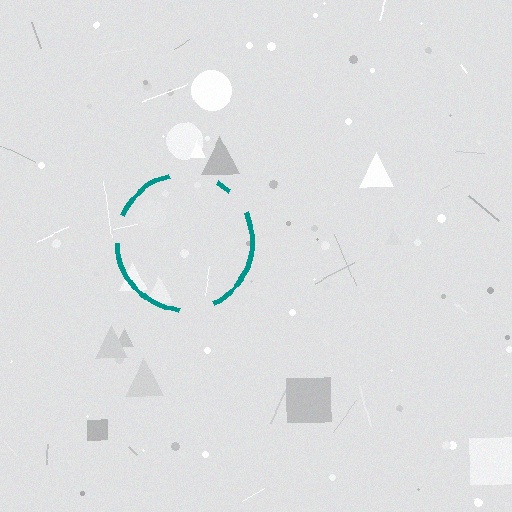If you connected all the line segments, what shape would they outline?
They would outline a circle.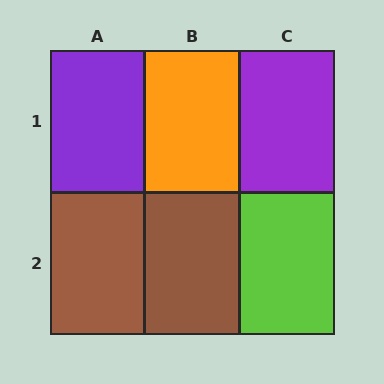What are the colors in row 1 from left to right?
Purple, orange, purple.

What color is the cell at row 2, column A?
Brown.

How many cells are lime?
1 cell is lime.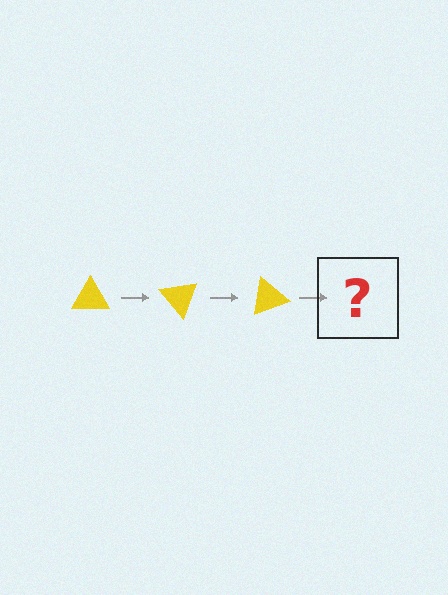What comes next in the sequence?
The next element should be a yellow triangle rotated 150 degrees.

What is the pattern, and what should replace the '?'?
The pattern is that the triangle rotates 50 degrees each step. The '?' should be a yellow triangle rotated 150 degrees.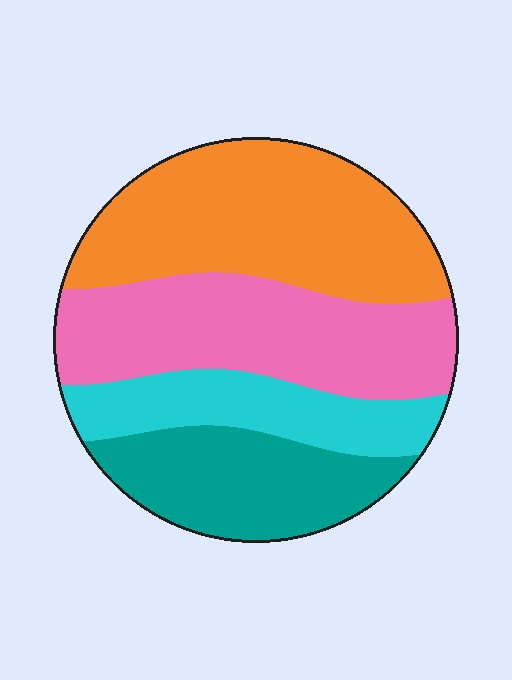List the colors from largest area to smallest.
From largest to smallest: orange, pink, teal, cyan.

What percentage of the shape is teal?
Teal takes up about one fifth (1/5) of the shape.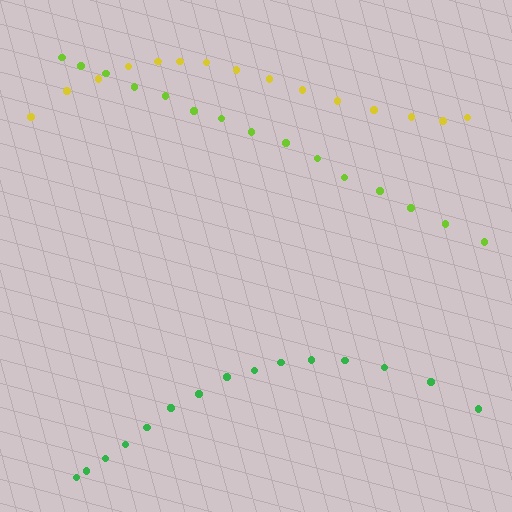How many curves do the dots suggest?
There are 3 distinct paths.